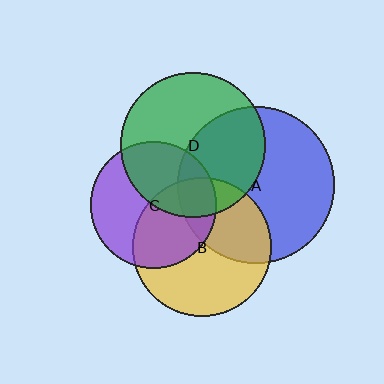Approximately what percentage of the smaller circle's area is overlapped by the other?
Approximately 20%.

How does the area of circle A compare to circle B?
Approximately 1.3 times.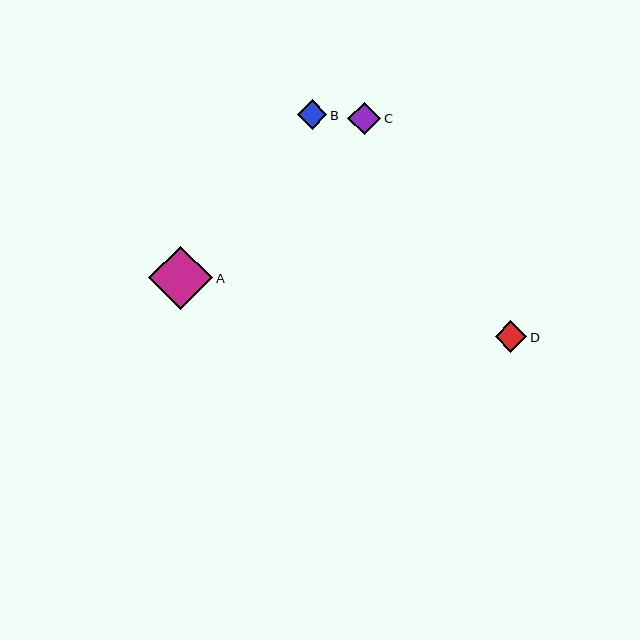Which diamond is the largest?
Diamond A is the largest with a size of approximately 64 pixels.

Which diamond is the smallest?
Diamond B is the smallest with a size of approximately 30 pixels.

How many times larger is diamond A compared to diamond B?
Diamond A is approximately 2.1 times the size of diamond B.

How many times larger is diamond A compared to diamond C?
Diamond A is approximately 1.9 times the size of diamond C.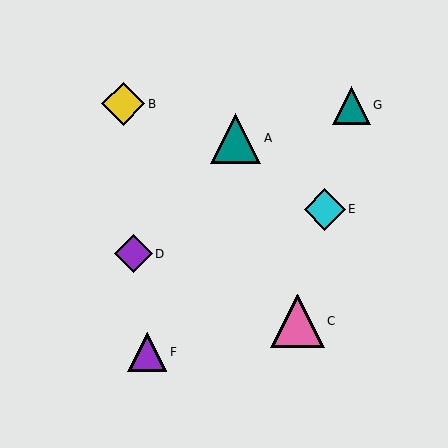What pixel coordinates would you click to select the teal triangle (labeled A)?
Click at (235, 139) to select the teal triangle A.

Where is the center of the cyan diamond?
The center of the cyan diamond is at (325, 209).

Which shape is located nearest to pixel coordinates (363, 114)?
The teal triangle (labeled G) at (351, 105) is nearest to that location.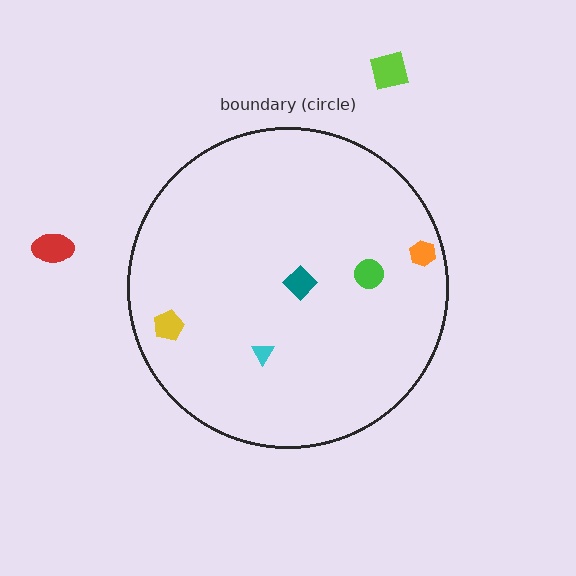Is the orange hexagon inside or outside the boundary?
Inside.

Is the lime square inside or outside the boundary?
Outside.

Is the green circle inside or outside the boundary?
Inside.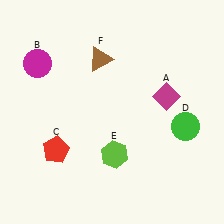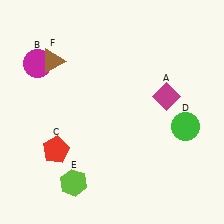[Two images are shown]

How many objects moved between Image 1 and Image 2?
2 objects moved between the two images.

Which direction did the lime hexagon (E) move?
The lime hexagon (E) moved left.